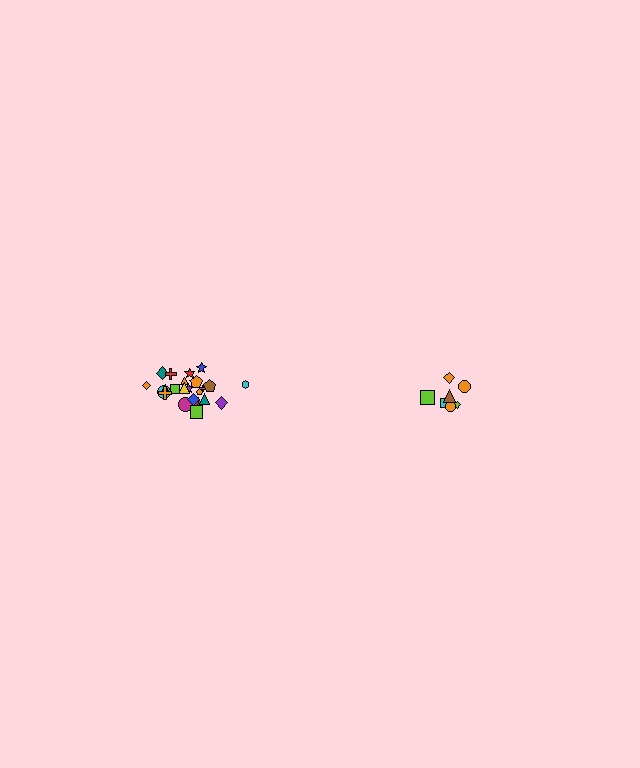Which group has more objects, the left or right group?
The left group.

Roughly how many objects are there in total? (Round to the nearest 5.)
Roughly 30 objects in total.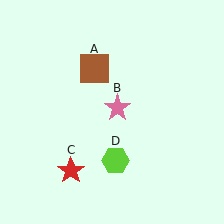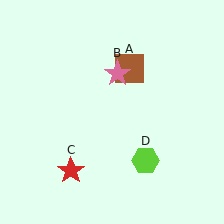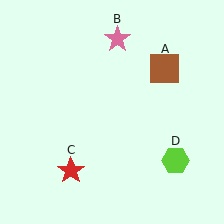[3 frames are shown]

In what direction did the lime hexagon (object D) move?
The lime hexagon (object D) moved right.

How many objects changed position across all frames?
3 objects changed position: brown square (object A), pink star (object B), lime hexagon (object D).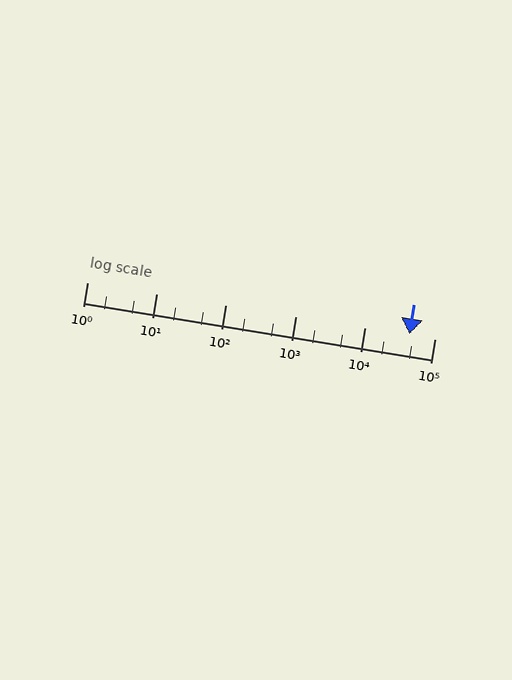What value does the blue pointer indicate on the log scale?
The pointer indicates approximately 44000.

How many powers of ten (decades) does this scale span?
The scale spans 5 decades, from 1 to 100000.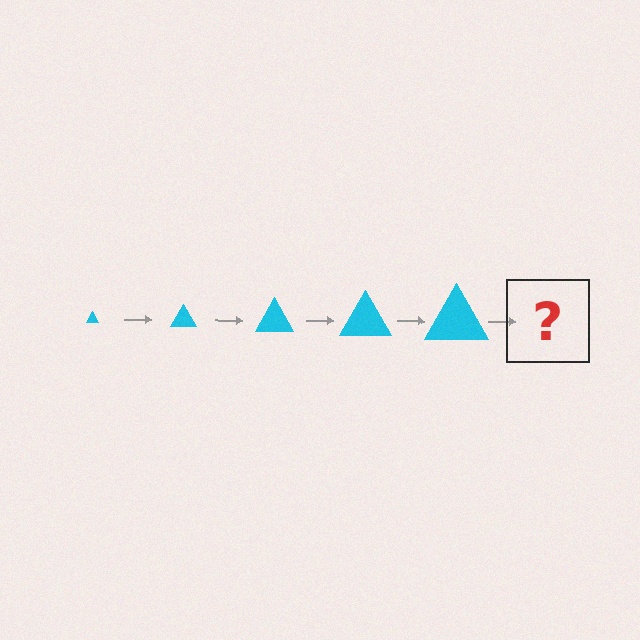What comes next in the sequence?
The next element should be a cyan triangle, larger than the previous one.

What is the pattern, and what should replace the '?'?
The pattern is that the triangle gets progressively larger each step. The '?' should be a cyan triangle, larger than the previous one.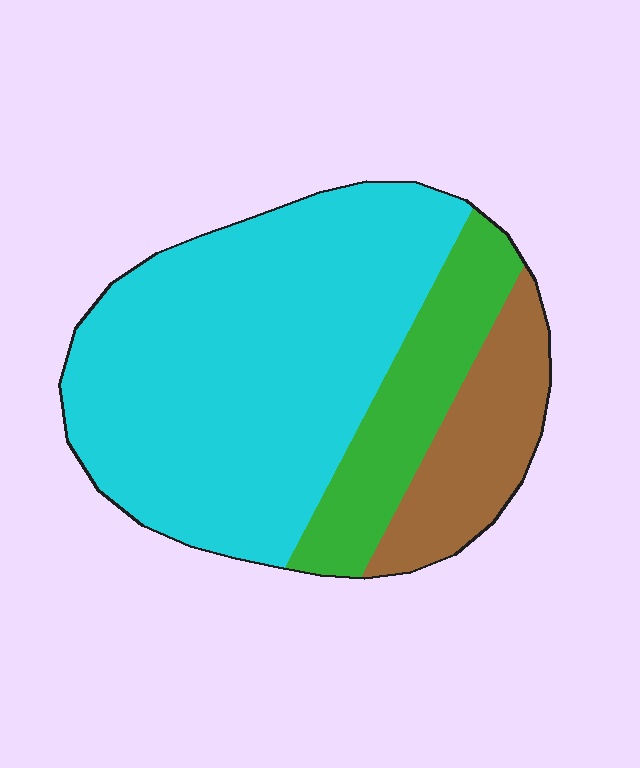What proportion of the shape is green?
Green covers around 20% of the shape.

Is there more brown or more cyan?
Cyan.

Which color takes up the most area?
Cyan, at roughly 65%.